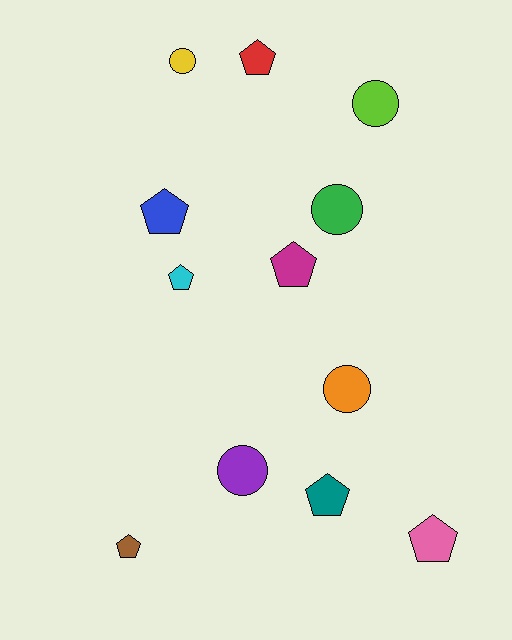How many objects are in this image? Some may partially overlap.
There are 12 objects.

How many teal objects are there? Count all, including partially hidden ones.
There is 1 teal object.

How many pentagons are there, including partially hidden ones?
There are 7 pentagons.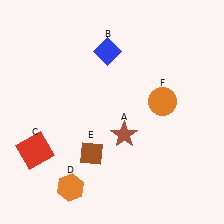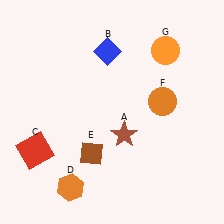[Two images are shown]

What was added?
An orange circle (G) was added in Image 2.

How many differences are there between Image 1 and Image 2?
There is 1 difference between the two images.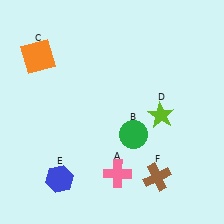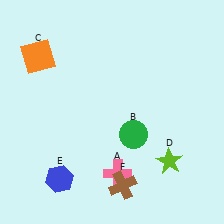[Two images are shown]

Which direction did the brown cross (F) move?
The brown cross (F) moved left.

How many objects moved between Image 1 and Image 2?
2 objects moved between the two images.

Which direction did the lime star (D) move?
The lime star (D) moved down.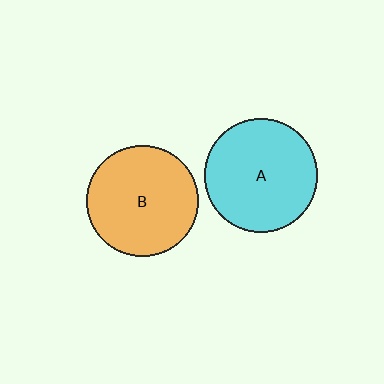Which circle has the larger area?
Circle A (cyan).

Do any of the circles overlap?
No, none of the circles overlap.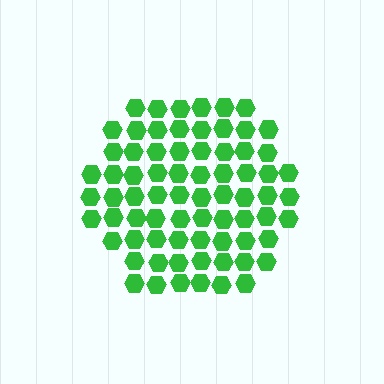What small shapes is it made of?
It is made of small hexagons.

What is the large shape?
The large shape is a hexagon.